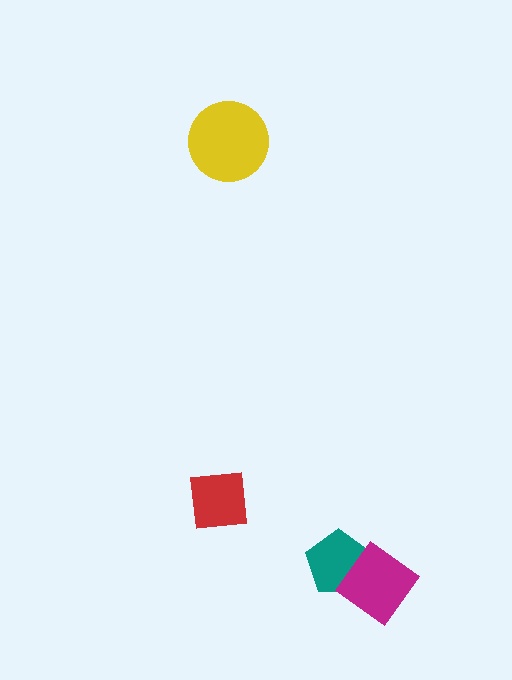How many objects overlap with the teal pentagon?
1 object overlaps with the teal pentagon.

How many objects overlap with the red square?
0 objects overlap with the red square.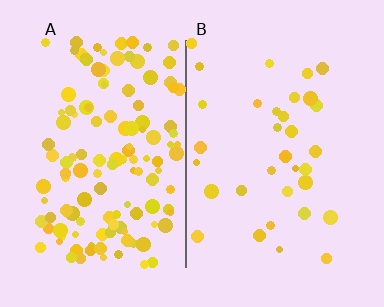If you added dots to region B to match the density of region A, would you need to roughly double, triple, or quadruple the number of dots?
Approximately quadruple.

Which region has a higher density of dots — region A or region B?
A (the left).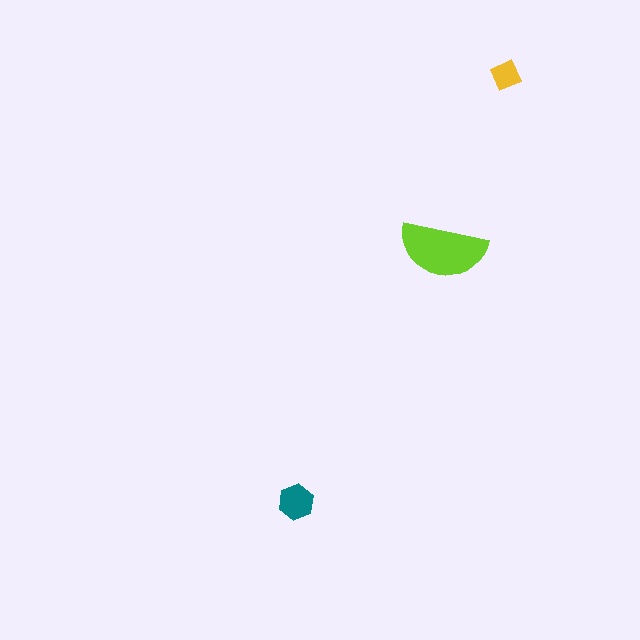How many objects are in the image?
There are 3 objects in the image.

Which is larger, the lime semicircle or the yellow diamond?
The lime semicircle.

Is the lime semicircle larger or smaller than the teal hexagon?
Larger.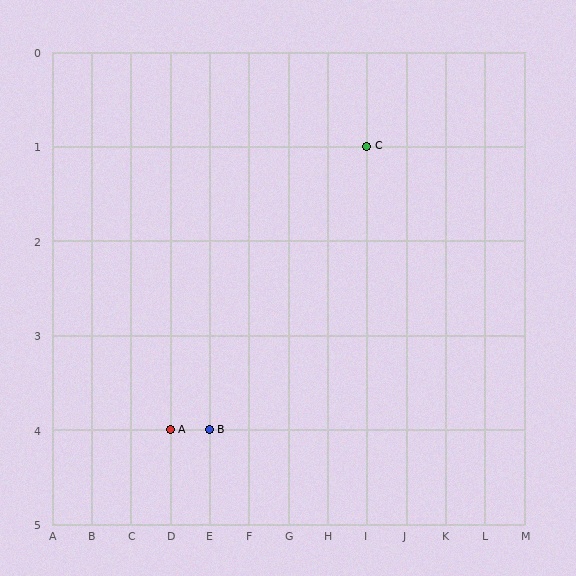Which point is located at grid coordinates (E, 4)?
Point B is at (E, 4).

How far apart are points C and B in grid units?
Points C and B are 4 columns and 3 rows apart (about 5.0 grid units diagonally).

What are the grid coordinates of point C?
Point C is at grid coordinates (I, 1).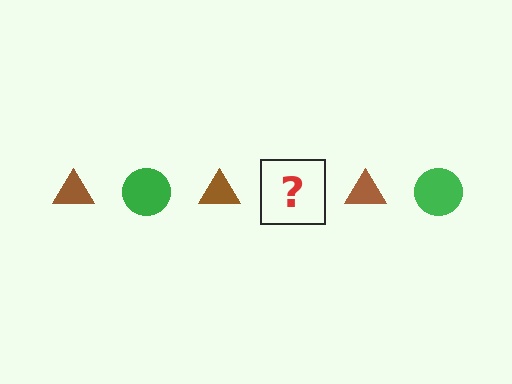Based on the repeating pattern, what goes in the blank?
The blank should be a green circle.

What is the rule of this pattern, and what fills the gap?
The rule is that the pattern alternates between brown triangle and green circle. The gap should be filled with a green circle.